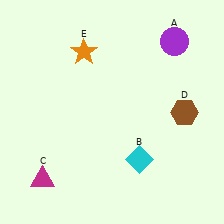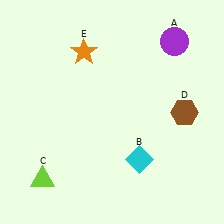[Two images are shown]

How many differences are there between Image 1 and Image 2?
There is 1 difference between the two images.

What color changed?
The triangle (C) changed from magenta in Image 1 to lime in Image 2.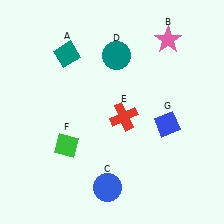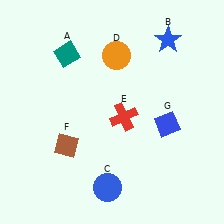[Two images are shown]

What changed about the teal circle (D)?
In Image 1, D is teal. In Image 2, it changed to orange.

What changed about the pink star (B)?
In Image 1, B is pink. In Image 2, it changed to blue.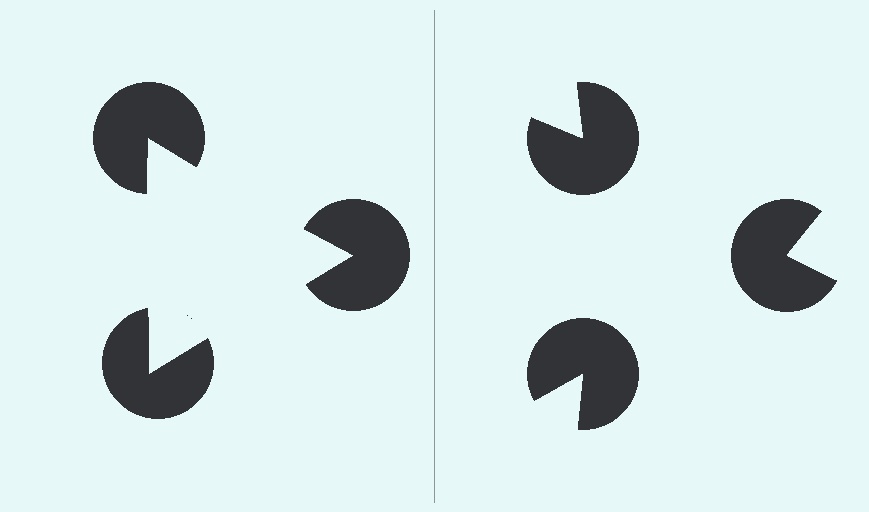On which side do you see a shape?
An illusory triangle appears on the left side. On the right side the wedge cuts are rotated, so no coherent shape forms.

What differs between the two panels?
The pac-man discs are positioned identically on both sides; only the wedge orientations differ. On the left they align to a triangle; on the right they are misaligned.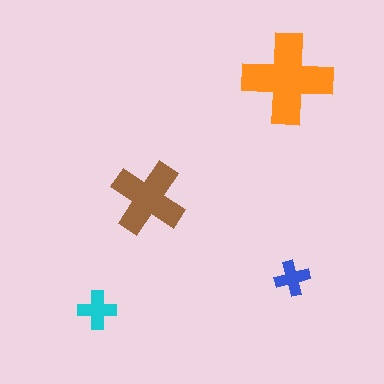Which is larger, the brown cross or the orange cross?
The orange one.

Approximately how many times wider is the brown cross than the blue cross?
About 2 times wider.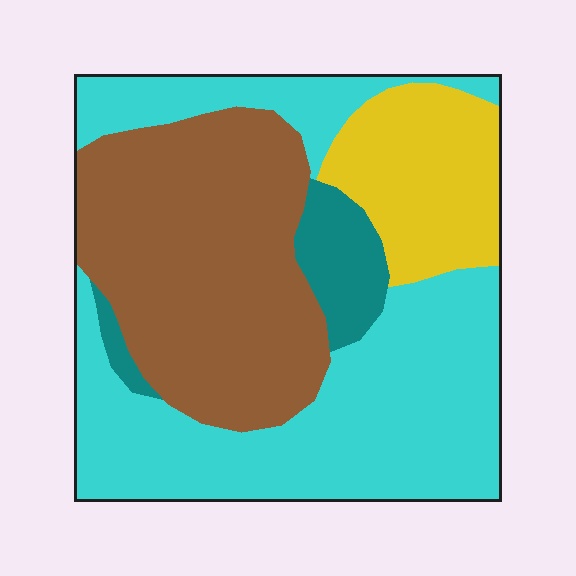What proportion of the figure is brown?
Brown covers around 35% of the figure.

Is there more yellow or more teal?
Yellow.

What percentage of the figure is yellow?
Yellow covers about 15% of the figure.